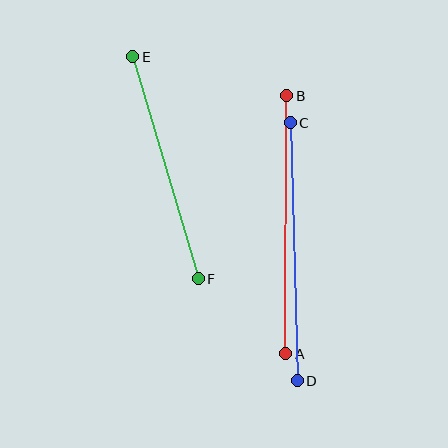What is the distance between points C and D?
The distance is approximately 258 pixels.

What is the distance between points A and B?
The distance is approximately 258 pixels.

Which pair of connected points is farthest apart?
Points C and D are farthest apart.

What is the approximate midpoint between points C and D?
The midpoint is at approximately (294, 252) pixels.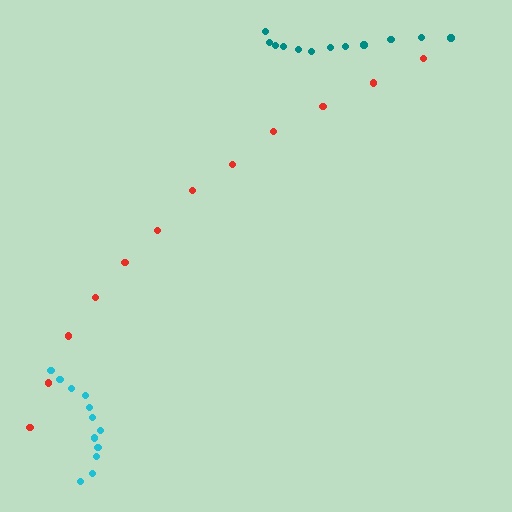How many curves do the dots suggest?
There are 3 distinct paths.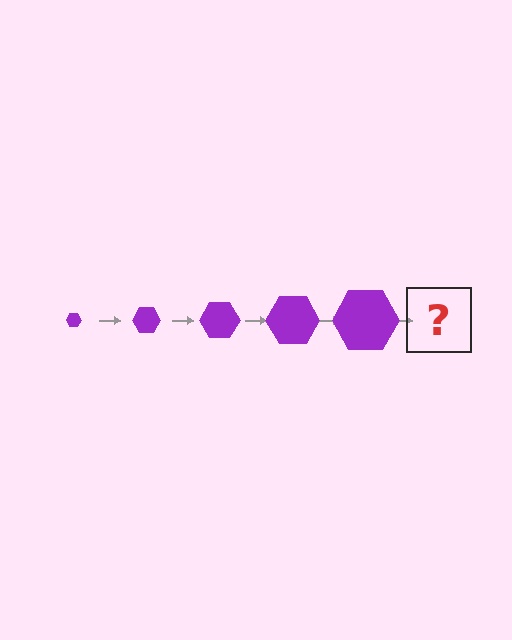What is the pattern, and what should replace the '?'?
The pattern is that the hexagon gets progressively larger each step. The '?' should be a purple hexagon, larger than the previous one.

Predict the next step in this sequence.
The next step is a purple hexagon, larger than the previous one.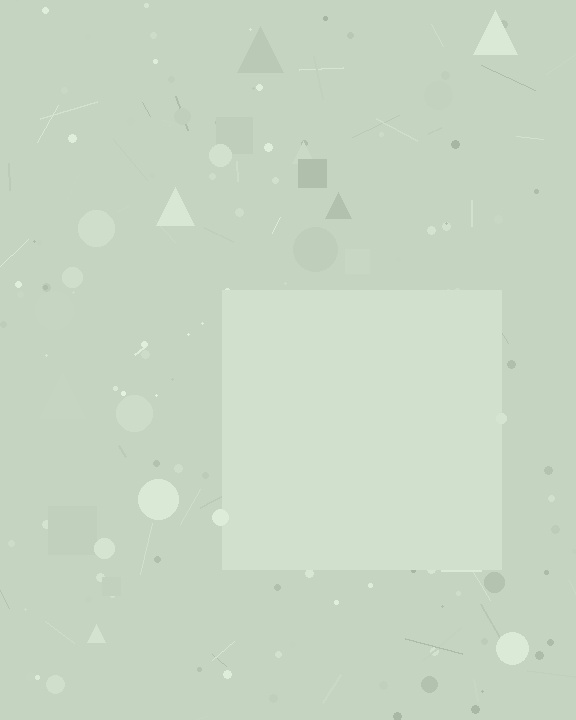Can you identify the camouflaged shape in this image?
The camouflaged shape is a square.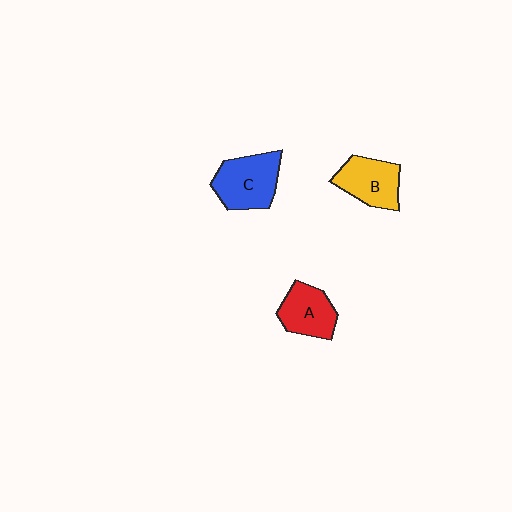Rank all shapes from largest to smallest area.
From largest to smallest: C (blue), B (yellow), A (red).